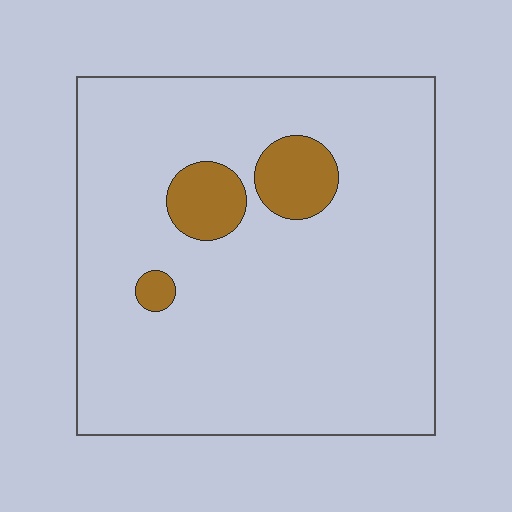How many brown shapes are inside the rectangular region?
3.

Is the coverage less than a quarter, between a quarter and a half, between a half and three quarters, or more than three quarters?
Less than a quarter.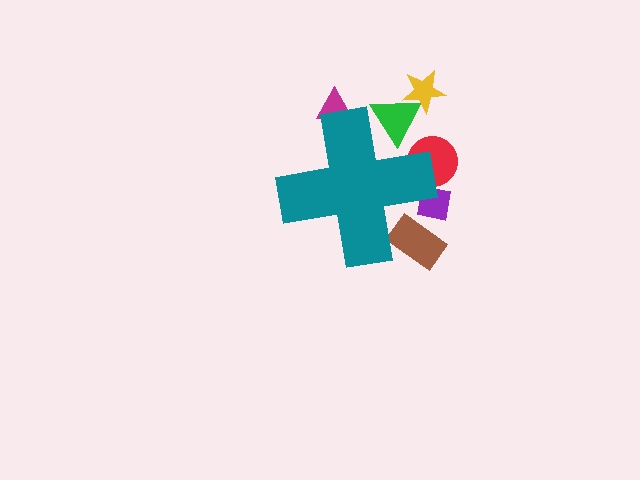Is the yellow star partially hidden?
No, the yellow star is fully visible.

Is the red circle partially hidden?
Yes, the red circle is partially hidden behind the teal cross.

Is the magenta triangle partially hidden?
Yes, the magenta triangle is partially hidden behind the teal cross.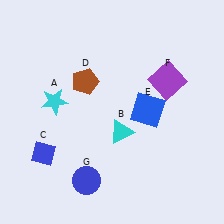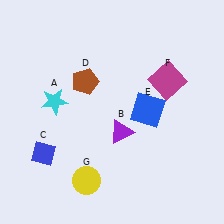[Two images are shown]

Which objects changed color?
B changed from cyan to purple. F changed from purple to magenta. G changed from blue to yellow.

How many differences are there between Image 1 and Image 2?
There are 3 differences between the two images.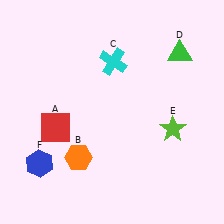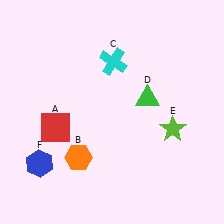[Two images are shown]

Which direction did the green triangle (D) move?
The green triangle (D) moved down.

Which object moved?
The green triangle (D) moved down.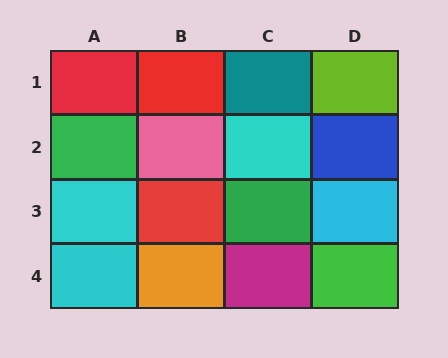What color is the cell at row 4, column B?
Orange.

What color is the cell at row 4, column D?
Green.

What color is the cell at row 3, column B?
Red.